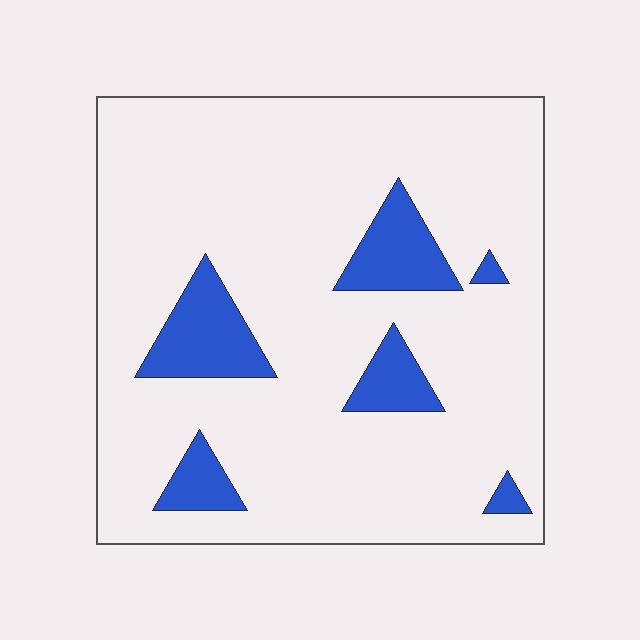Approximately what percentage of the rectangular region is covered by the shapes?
Approximately 15%.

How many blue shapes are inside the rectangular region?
6.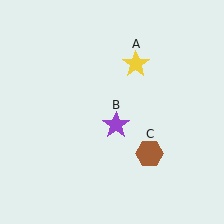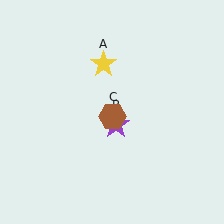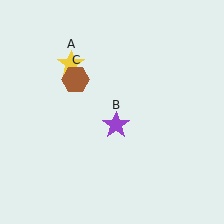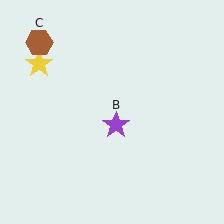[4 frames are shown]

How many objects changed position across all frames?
2 objects changed position: yellow star (object A), brown hexagon (object C).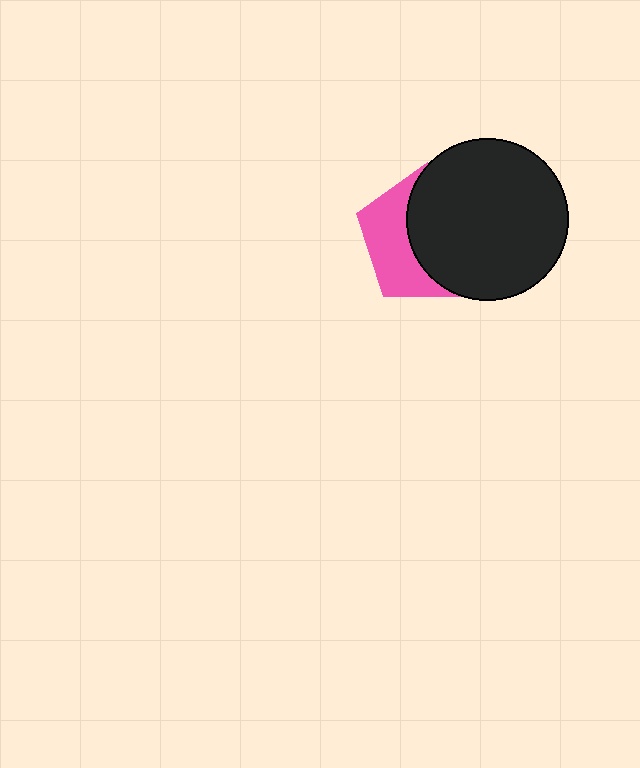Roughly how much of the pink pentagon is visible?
A small part of it is visible (roughly 41%).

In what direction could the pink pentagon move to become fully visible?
The pink pentagon could move left. That would shift it out from behind the black circle entirely.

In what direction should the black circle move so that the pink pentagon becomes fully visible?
The black circle should move right. That is the shortest direction to clear the overlap and leave the pink pentagon fully visible.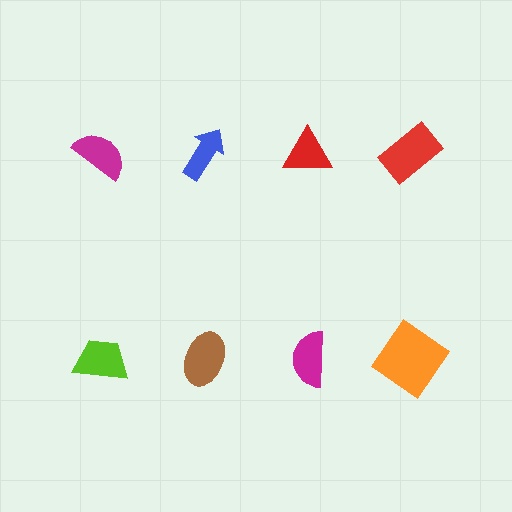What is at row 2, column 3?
A magenta semicircle.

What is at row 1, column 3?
A red triangle.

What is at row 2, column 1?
A lime trapezoid.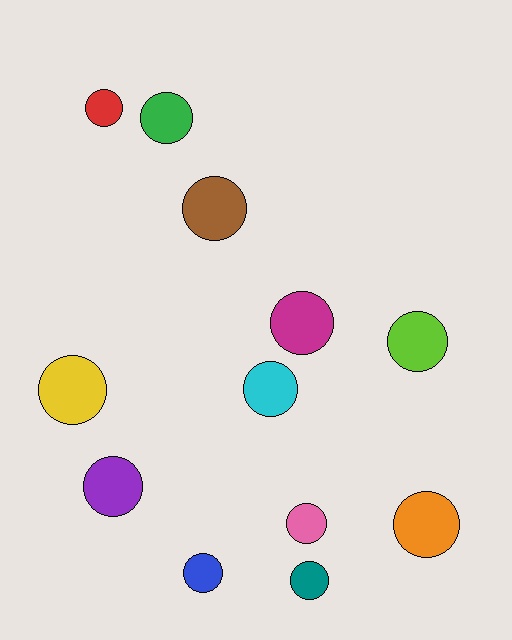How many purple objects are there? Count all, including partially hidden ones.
There is 1 purple object.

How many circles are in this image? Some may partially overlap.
There are 12 circles.